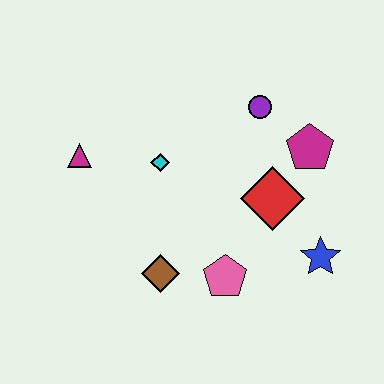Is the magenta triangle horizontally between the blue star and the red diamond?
No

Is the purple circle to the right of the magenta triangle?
Yes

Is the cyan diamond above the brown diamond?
Yes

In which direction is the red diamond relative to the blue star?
The red diamond is above the blue star.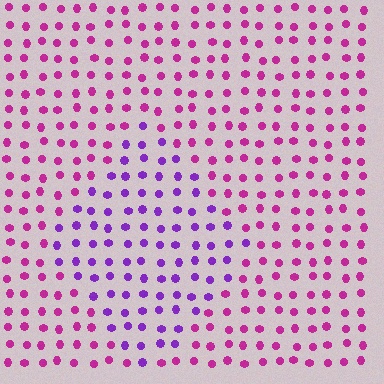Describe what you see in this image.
The image is filled with small magenta elements in a uniform arrangement. A diamond-shaped region is visible where the elements are tinted to a slightly different hue, forming a subtle color boundary.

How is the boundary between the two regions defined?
The boundary is defined purely by a slight shift in hue (about 40 degrees). Spacing, size, and orientation are identical on both sides.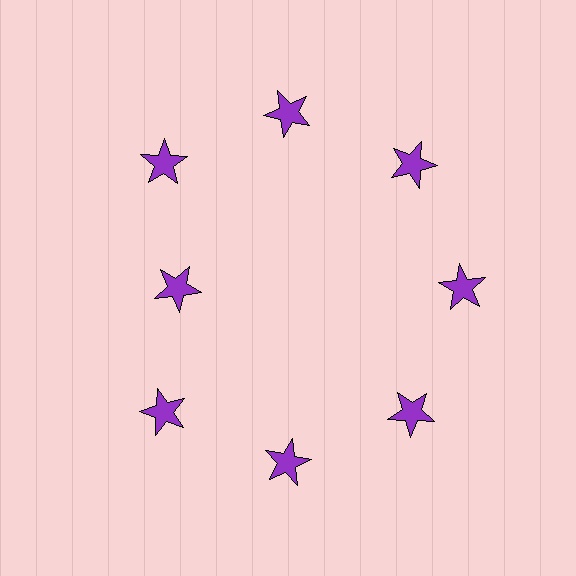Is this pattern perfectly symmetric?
No. The 8 purple stars are arranged in a ring, but one element near the 9 o'clock position is pulled inward toward the center, breaking the 8-fold rotational symmetry.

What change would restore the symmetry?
The symmetry would be restored by moving it outward, back onto the ring so that all 8 stars sit at equal angles and equal distance from the center.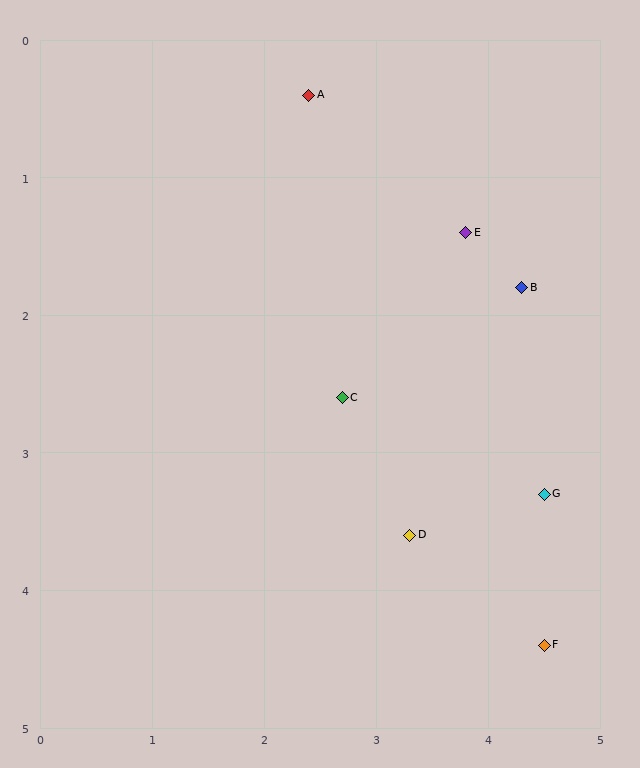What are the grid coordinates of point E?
Point E is at approximately (3.8, 1.4).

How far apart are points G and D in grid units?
Points G and D are about 1.2 grid units apart.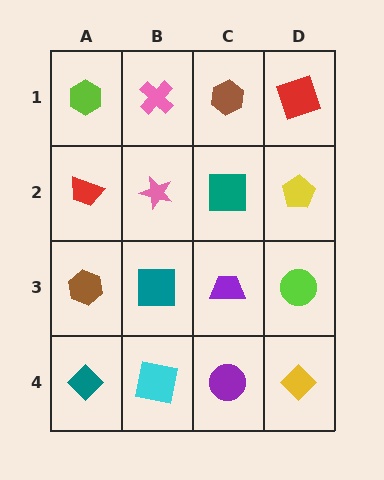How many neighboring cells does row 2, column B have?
4.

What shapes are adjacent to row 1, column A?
A red trapezoid (row 2, column A), a pink cross (row 1, column B).